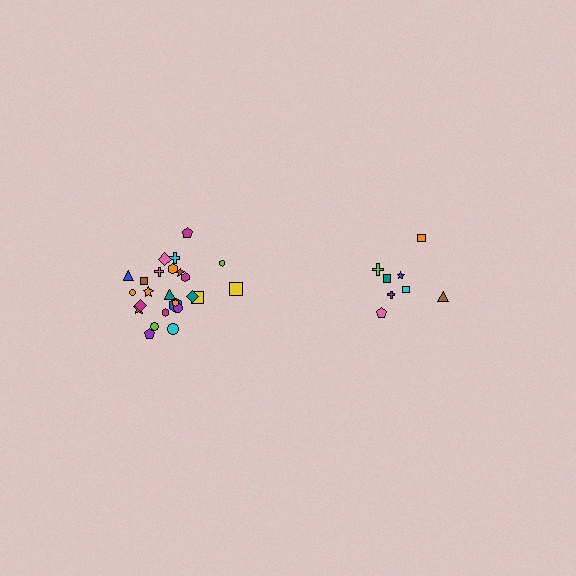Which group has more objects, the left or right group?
The left group.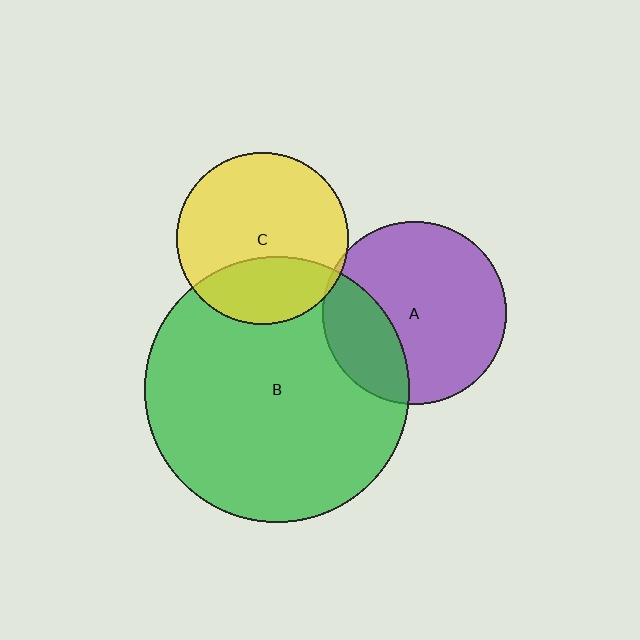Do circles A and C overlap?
Yes.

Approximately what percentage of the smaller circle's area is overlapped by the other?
Approximately 5%.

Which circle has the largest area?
Circle B (green).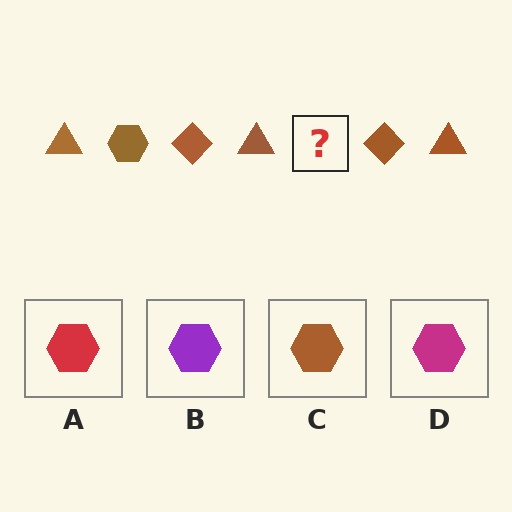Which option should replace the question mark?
Option C.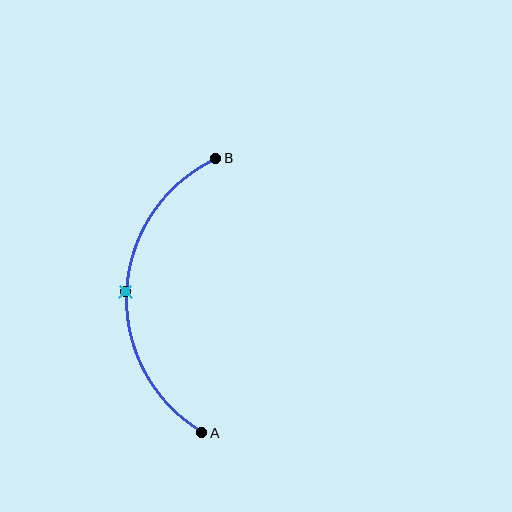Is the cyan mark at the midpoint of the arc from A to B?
Yes. The cyan mark lies on the arc at equal arc-length from both A and B — it is the arc midpoint.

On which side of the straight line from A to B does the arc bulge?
The arc bulges to the left of the straight line connecting A and B.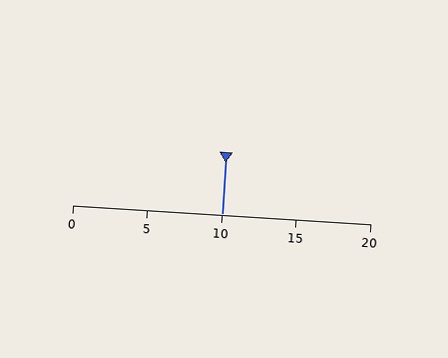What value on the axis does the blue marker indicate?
The marker indicates approximately 10.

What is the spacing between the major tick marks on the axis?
The major ticks are spaced 5 apart.